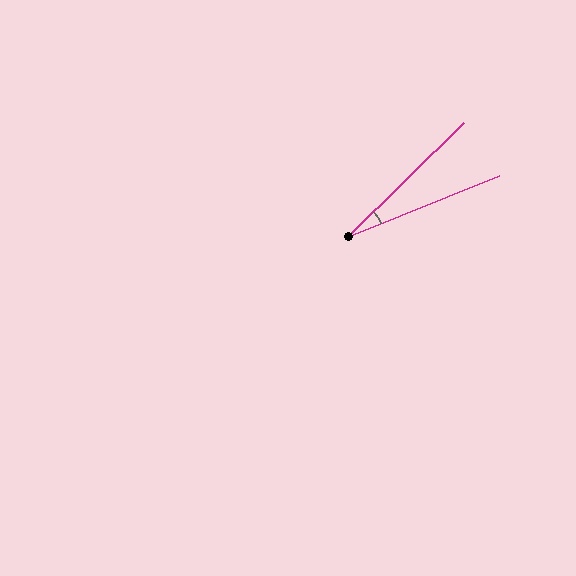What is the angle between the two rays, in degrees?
Approximately 23 degrees.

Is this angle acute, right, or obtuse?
It is acute.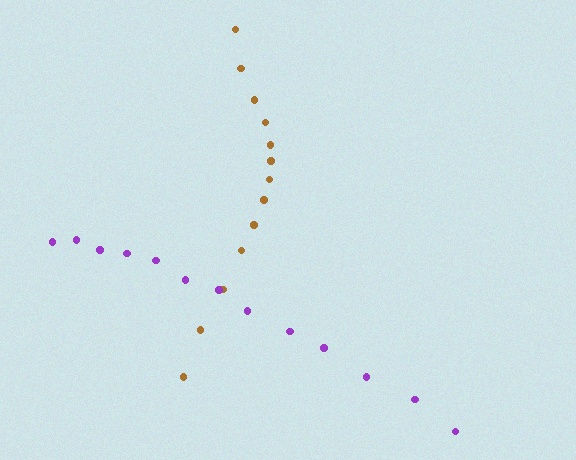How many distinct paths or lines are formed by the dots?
There are 2 distinct paths.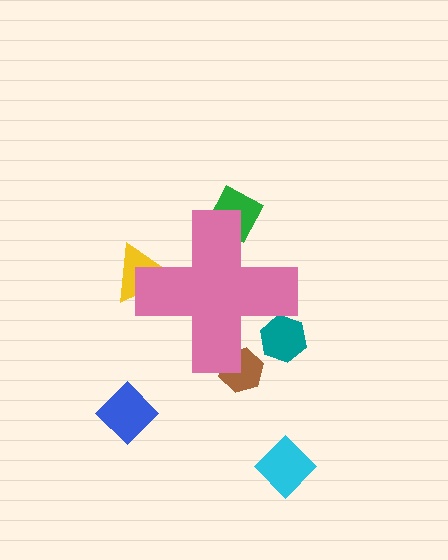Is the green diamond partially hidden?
Yes, the green diamond is partially hidden behind the pink cross.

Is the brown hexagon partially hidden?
Yes, the brown hexagon is partially hidden behind the pink cross.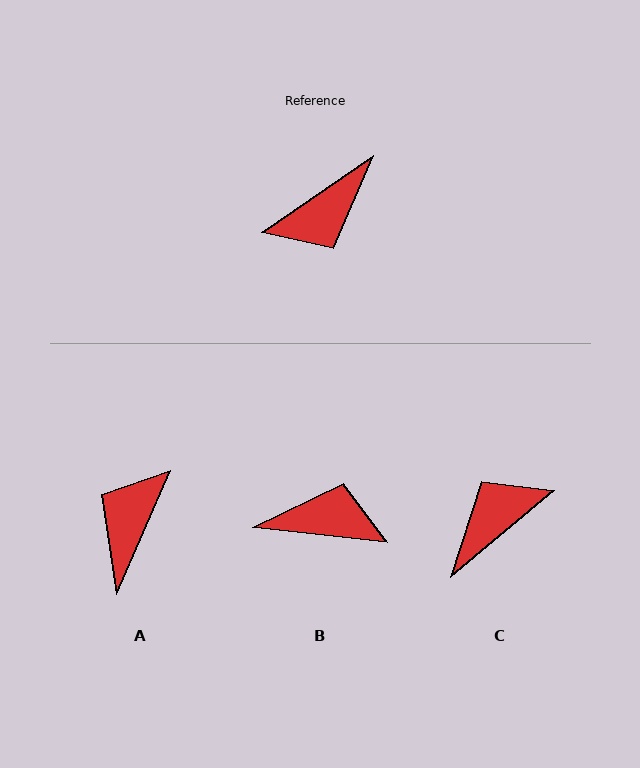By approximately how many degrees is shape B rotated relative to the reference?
Approximately 139 degrees counter-clockwise.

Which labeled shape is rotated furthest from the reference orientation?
C, about 175 degrees away.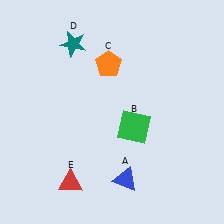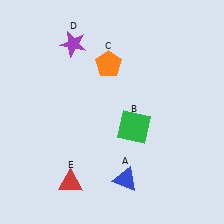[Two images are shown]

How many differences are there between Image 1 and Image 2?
There is 1 difference between the two images.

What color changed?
The star (D) changed from teal in Image 1 to purple in Image 2.